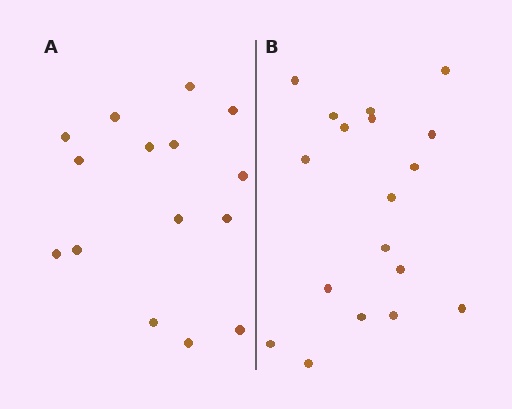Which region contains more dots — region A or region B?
Region B (the right region) has more dots.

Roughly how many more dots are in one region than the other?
Region B has just a few more — roughly 2 or 3 more dots than region A.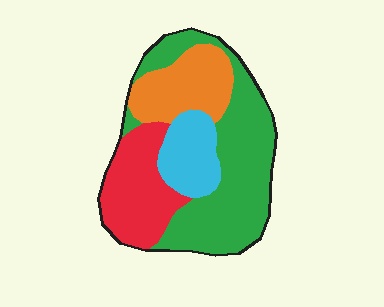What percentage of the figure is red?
Red takes up about one quarter (1/4) of the figure.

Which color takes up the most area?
Green, at roughly 45%.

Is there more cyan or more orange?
Orange.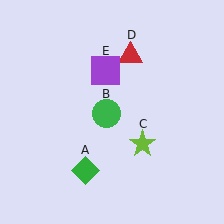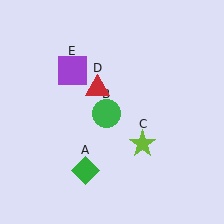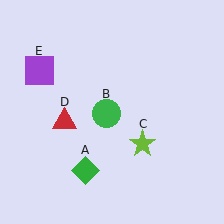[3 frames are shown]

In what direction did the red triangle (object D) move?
The red triangle (object D) moved down and to the left.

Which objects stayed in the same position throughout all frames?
Green diamond (object A) and green circle (object B) and lime star (object C) remained stationary.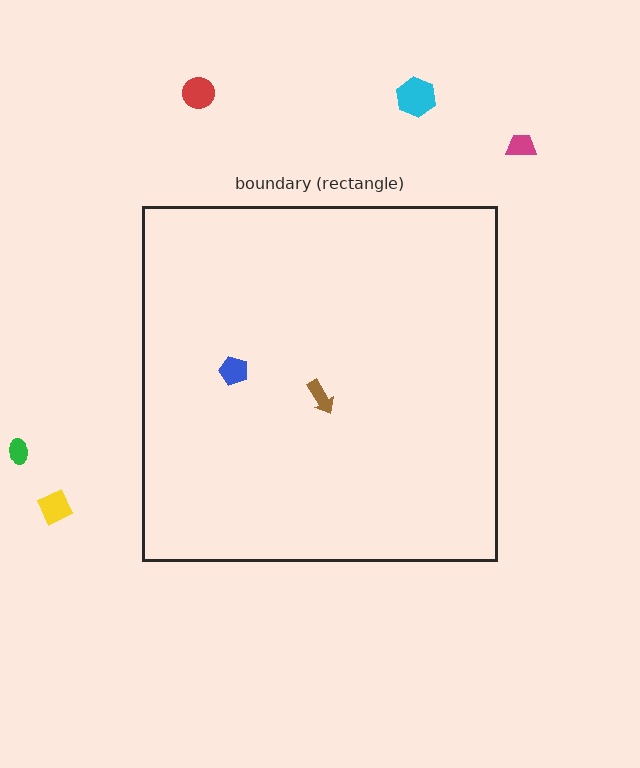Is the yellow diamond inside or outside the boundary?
Outside.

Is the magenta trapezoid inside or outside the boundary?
Outside.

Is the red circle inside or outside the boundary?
Outside.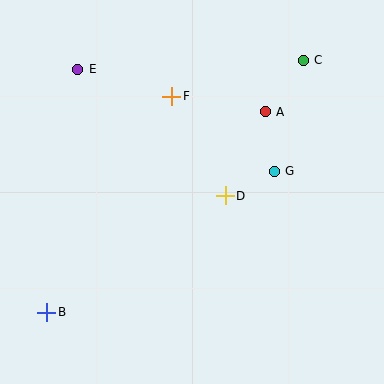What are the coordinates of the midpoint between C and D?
The midpoint between C and D is at (264, 128).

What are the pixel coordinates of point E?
Point E is at (78, 69).